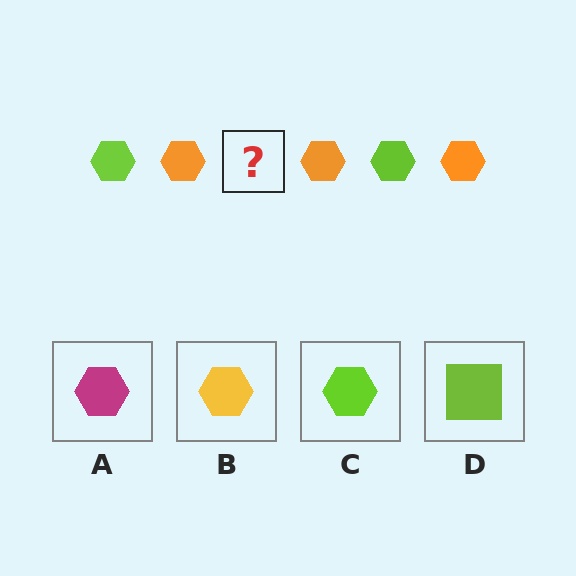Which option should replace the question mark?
Option C.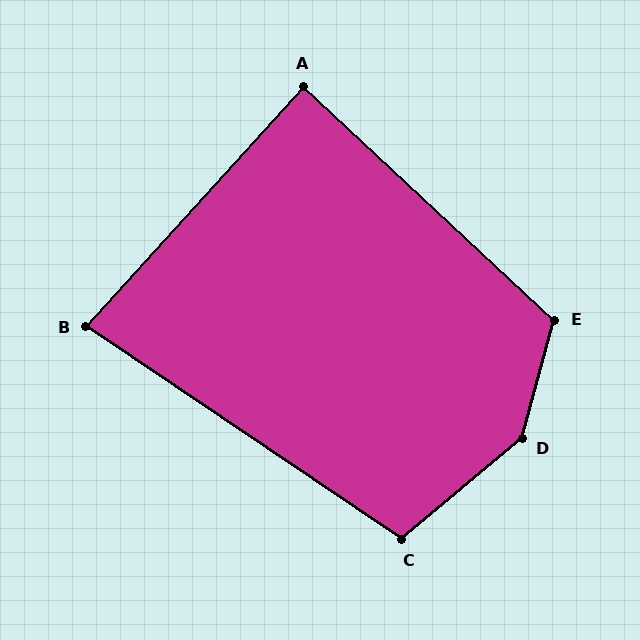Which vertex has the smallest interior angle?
B, at approximately 82 degrees.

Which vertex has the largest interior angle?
D, at approximately 145 degrees.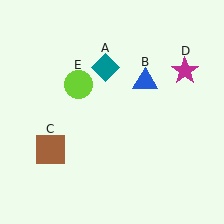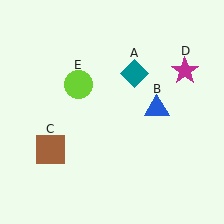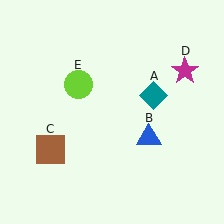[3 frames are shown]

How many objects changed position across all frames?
2 objects changed position: teal diamond (object A), blue triangle (object B).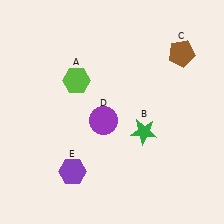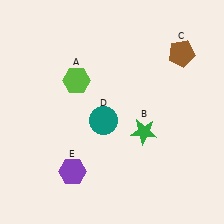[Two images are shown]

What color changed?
The circle (D) changed from purple in Image 1 to teal in Image 2.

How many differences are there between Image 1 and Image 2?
There is 1 difference between the two images.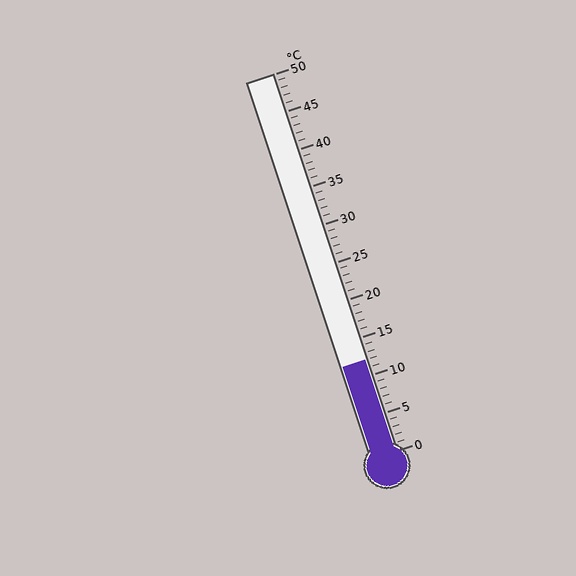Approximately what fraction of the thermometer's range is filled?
The thermometer is filled to approximately 25% of its range.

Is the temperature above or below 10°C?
The temperature is above 10°C.